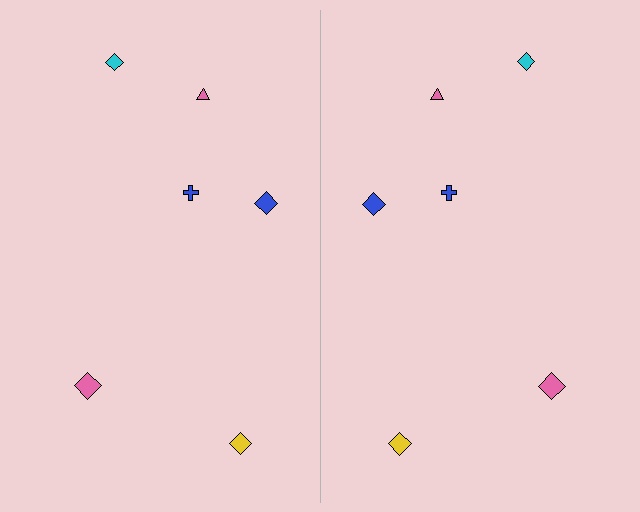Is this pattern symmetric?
Yes, this pattern has bilateral (reflection) symmetry.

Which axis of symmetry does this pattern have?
The pattern has a vertical axis of symmetry running through the center of the image.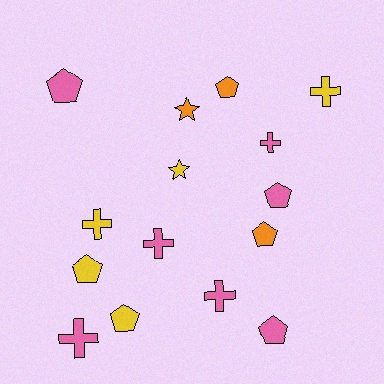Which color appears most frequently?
Pink, with 7 objects.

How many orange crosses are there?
There are no orange crosses.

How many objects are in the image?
There are 15 objects.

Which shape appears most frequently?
Pentagon, with 7 objects.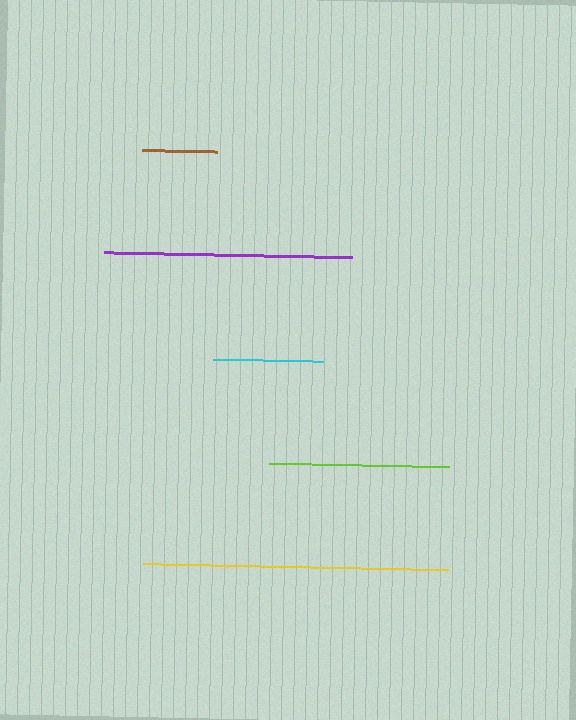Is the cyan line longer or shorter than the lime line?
The lime line is longer than the cyan line.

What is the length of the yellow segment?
The yellow segment is approximately 305 pixels long.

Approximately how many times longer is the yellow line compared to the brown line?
The yellow line is approximately 4.1 times the length of the brown line.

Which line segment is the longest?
The yellow line is the longest at approximately 305 pixels.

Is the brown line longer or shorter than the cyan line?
The cyan line is longer than the brown line.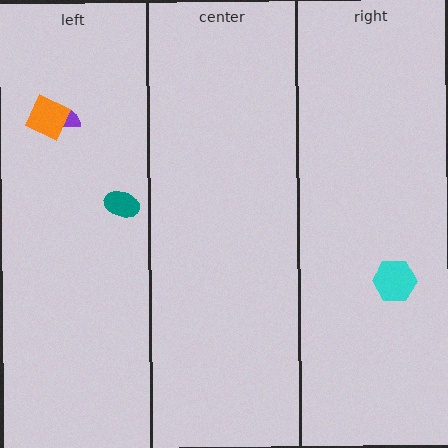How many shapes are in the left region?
3.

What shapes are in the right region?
The cyan hexagon.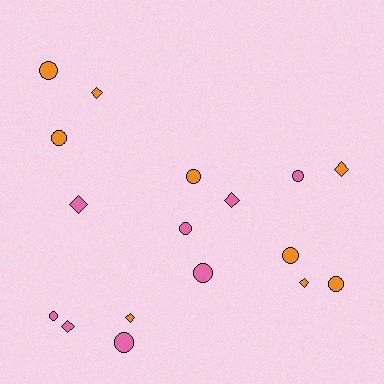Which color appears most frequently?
Orange, with 9 objects.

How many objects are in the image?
There are 17 objects.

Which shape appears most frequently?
Circle, with 10 objects.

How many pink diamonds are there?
There are 3 pink diamonds.